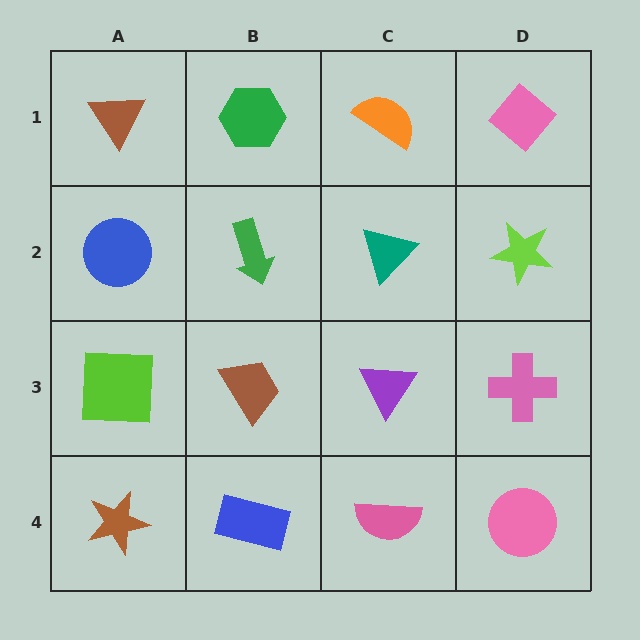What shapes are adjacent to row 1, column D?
A lime star (row 2, column D), an orange semicircle (row 1, column C).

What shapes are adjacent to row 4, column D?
A pink cross (row 3, column D), a pink semicircle (row 4, column C).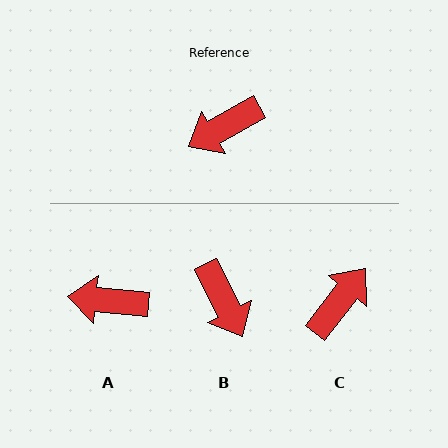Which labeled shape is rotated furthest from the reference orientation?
C, about 158 degrees away.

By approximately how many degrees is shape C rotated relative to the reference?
Approximately 158 degrees clockwise.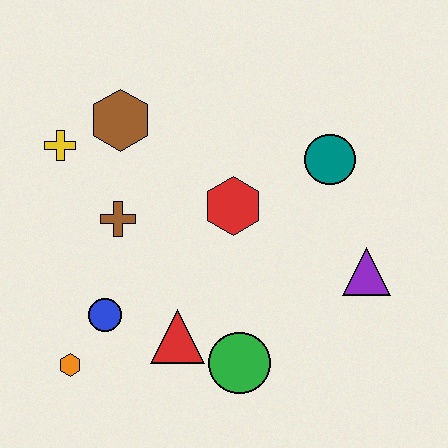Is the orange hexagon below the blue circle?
Yes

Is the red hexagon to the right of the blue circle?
Yes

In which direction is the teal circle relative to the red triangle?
The teal circle is above the red triangle.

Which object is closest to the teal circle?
The red hexagon is closest to the teal circle.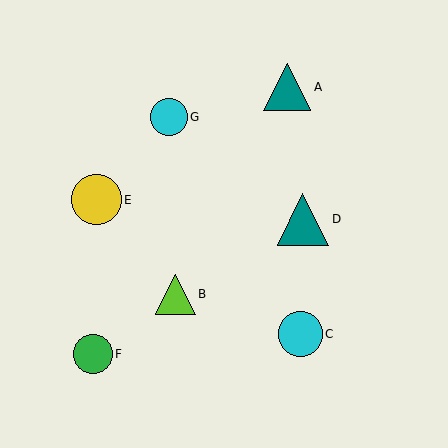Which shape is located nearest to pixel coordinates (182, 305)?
The lime triangle (labeled B) at (175, 294) is nearest to that location.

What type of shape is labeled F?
Shape F is a green circle.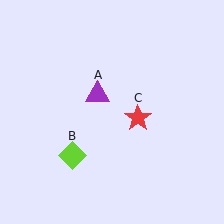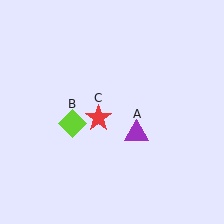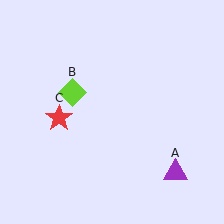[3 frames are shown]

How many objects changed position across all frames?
3 objects changed position: purple triangle (object A), lime diamond (object B), red star (object C).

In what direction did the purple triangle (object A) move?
The purple triangle (object A) moved down and to the right.